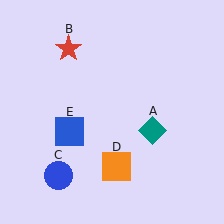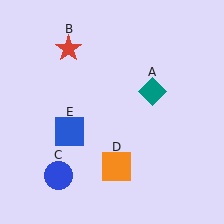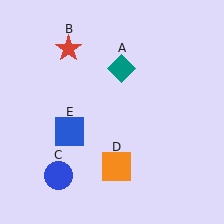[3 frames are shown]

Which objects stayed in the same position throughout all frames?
Red star (object B) and blue circle (object C) and orange square (object D) and blue square (object E) remained stationary.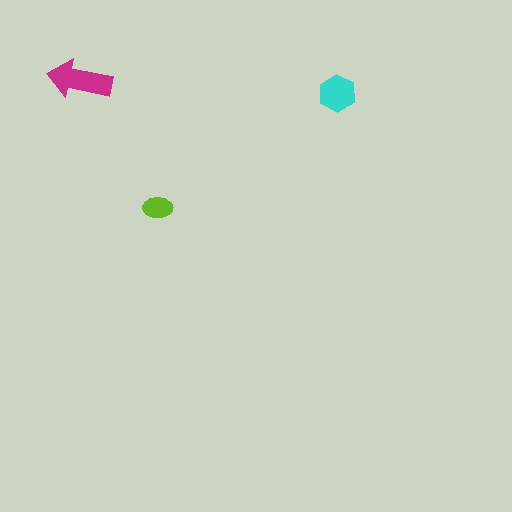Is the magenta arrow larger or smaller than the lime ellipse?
Larger.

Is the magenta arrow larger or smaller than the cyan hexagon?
Larger.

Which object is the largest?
The magenta arrow.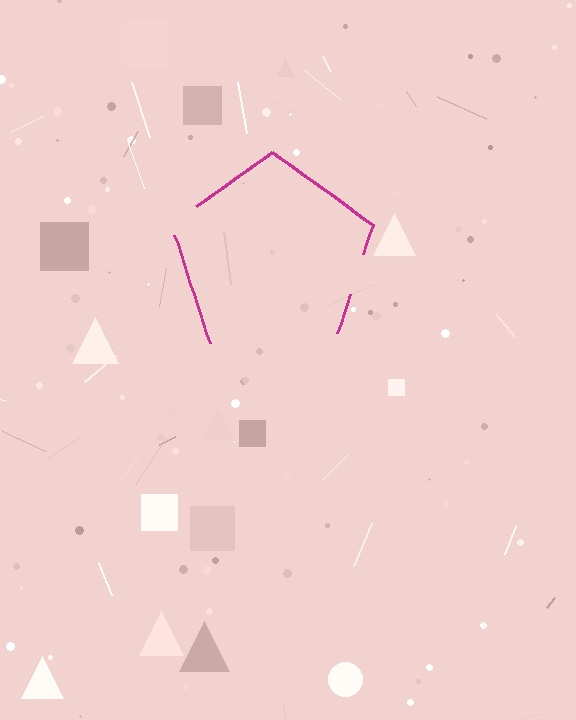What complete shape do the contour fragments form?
The contour fragments form a pentagon.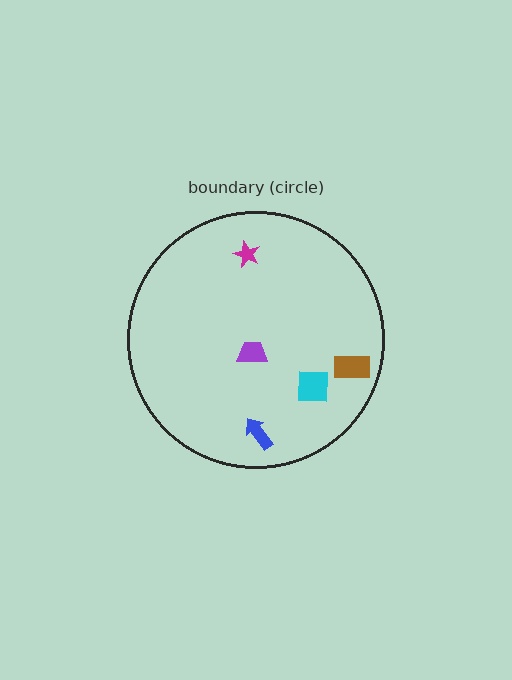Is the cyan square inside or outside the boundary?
Inside.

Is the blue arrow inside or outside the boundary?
Inside.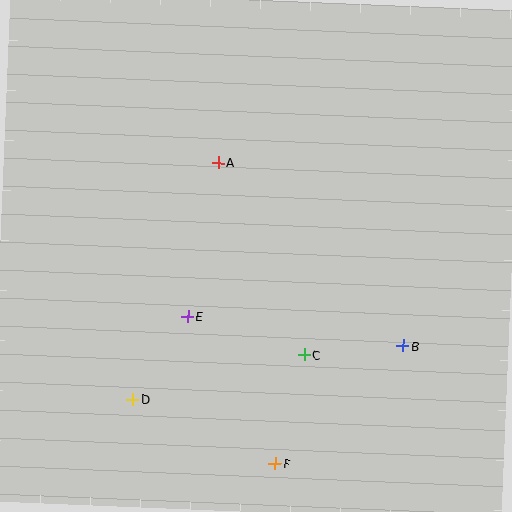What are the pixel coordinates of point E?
Point E is at (188, 316).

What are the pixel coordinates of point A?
Point A is at (218, 163).